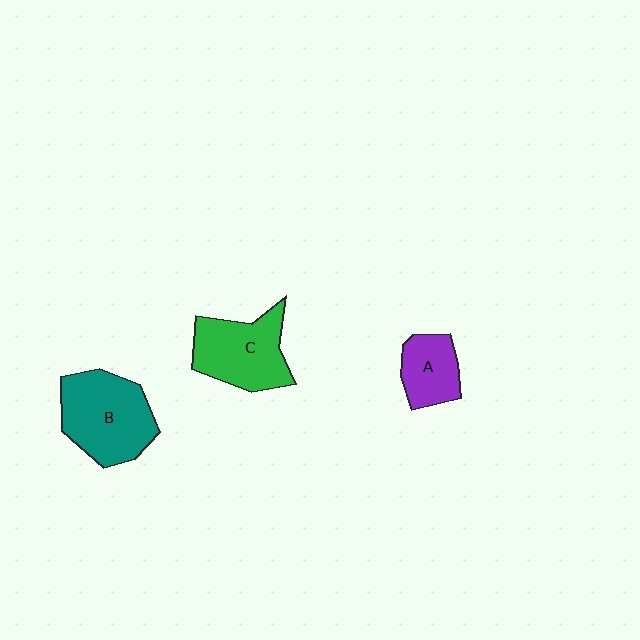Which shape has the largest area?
Shape B (teal).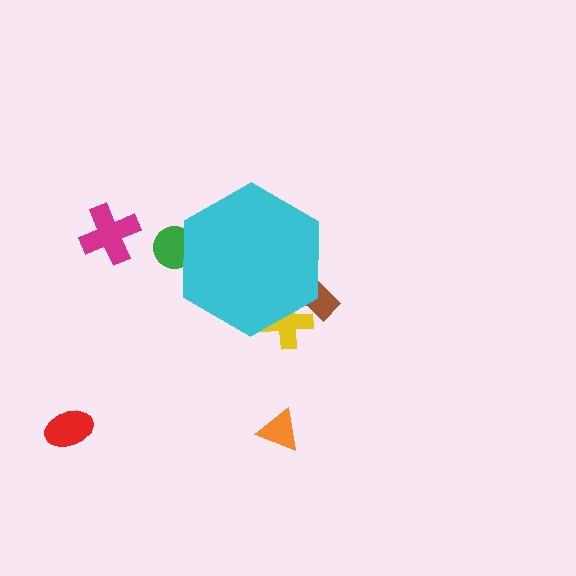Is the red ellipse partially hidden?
No, the red ellipse is fully visible.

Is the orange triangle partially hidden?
No, the orange triangle is fully visible.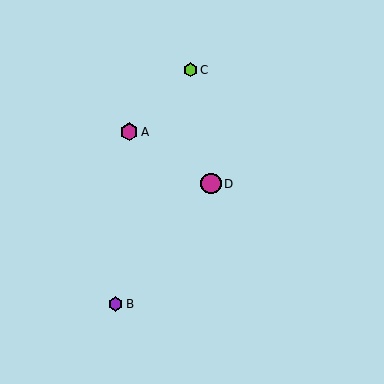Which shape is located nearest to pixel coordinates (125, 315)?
The purple hexagon (labeled B) at (115, 304) is nearest to that location.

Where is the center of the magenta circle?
The center of the magenta circle is at (211, 184).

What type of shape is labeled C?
Shape C is a lime hexagon.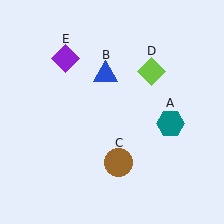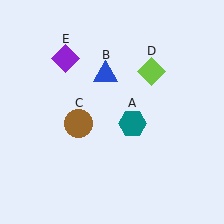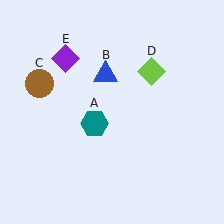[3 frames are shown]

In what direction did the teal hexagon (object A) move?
The teal hexagon (object A) moved left.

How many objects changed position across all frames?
2 objects changed position: teal hexagon (object A), brown circle (object C).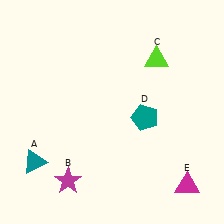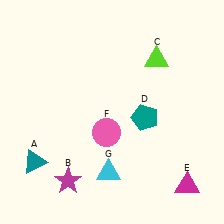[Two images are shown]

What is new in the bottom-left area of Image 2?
A cyan triangle (G) was added in the bottom-left area of Image 2.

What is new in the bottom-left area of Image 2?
A pink circle (F) was added in the bottom-left area of Image 2.